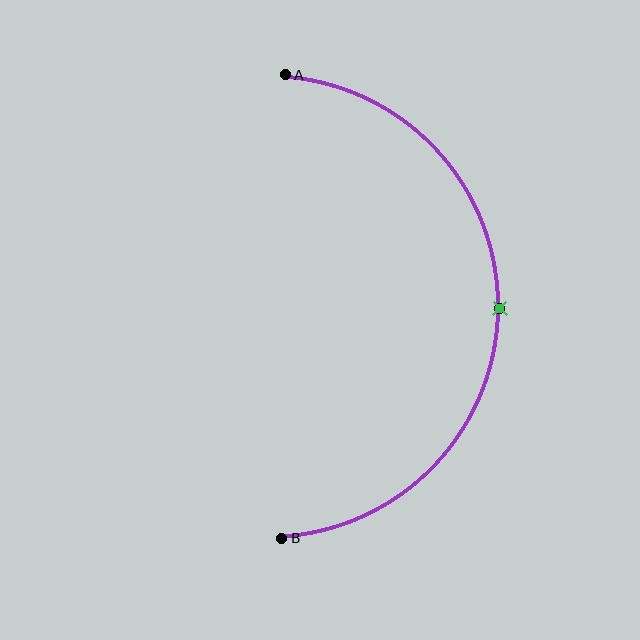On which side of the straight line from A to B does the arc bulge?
The arc bulges to the right of the straight line connecting A and B.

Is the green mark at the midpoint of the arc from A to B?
Yes. The green mark lies on the arc at equal arc-length from both A and B — it is the arc midpoint.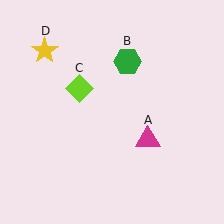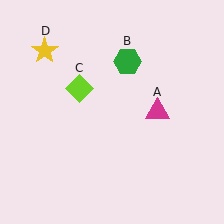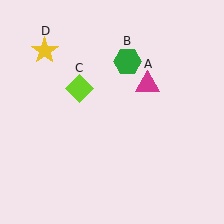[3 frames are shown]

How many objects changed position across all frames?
1 object changed position: magenta triangle (object A).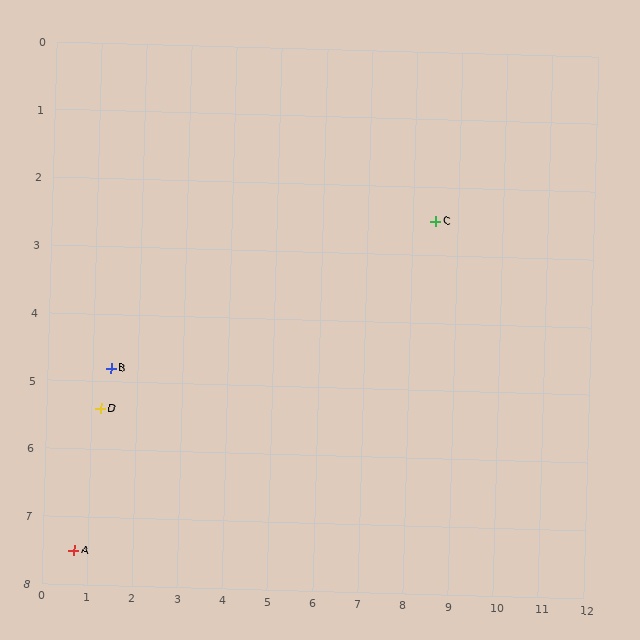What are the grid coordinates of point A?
Point A is at approximately (0.7, 7.5).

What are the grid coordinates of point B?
Point B is at approximately (1.4, 4.8).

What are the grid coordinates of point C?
Point C is at approximately (8.5, 2.5).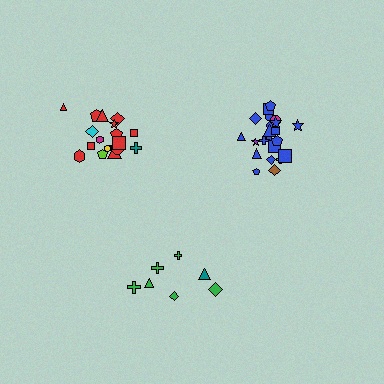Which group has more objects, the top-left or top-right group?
The top-right group.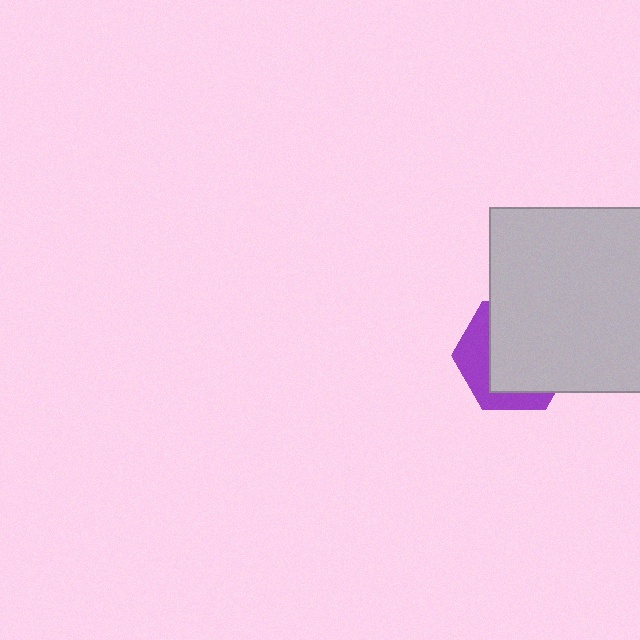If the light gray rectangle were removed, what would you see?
You would see the complete purple hexagon.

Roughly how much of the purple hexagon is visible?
A small part of it is visible (roughly 34%).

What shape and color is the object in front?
The object in front is a light gray rectangle.